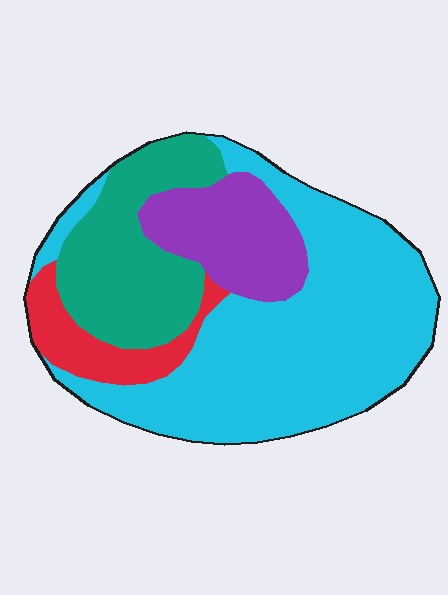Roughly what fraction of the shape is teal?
Teal covers 22% of the shape.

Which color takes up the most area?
Cyan, at roughly 55%.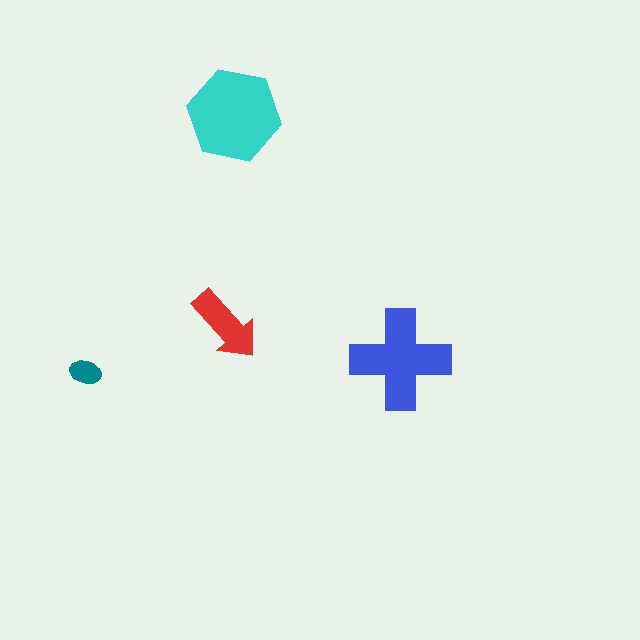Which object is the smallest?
The teal ellipse.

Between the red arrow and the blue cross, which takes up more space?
The blue cross.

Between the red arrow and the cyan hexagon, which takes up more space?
The cyan hexagon.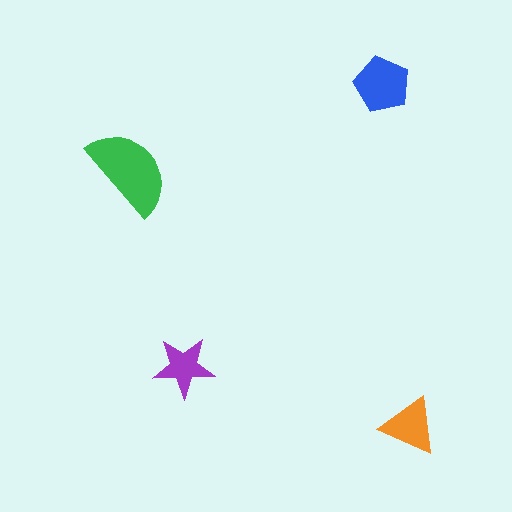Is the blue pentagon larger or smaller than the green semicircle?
Smaller.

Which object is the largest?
The green semicircle.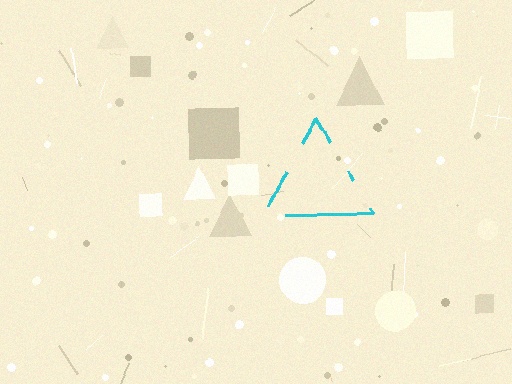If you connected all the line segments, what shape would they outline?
They would outline a triangle.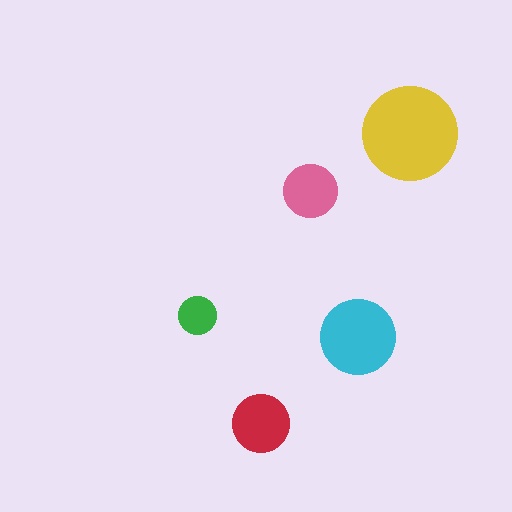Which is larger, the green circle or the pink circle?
The pink one.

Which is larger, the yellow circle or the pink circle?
The yellow one.